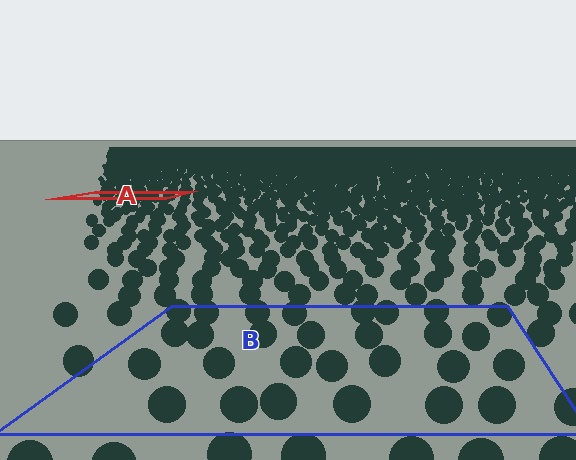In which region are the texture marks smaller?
The texture marks are smaller in region A, because it is farther away.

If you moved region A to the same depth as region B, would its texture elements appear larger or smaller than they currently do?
They would appear larger. At a closer depth, the same texture elements are projected at a bigger on-screen size.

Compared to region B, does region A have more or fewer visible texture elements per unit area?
Region A has more texture elements per unit area — they are packed more densely because it is farther away.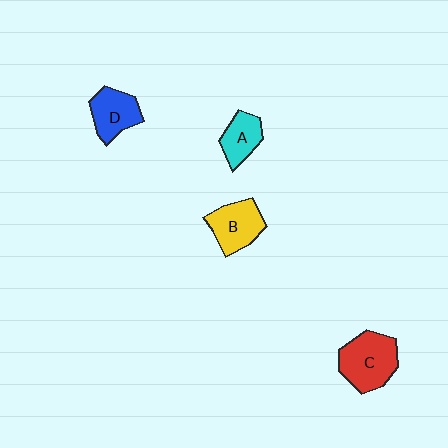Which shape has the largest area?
Shape C (red).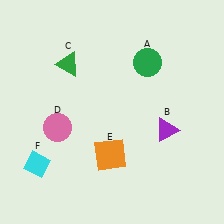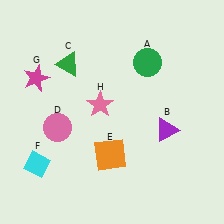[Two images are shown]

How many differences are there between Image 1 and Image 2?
There are 2 differences between the two images.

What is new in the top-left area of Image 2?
A pink star (H) was added in the top-left area of Image 2.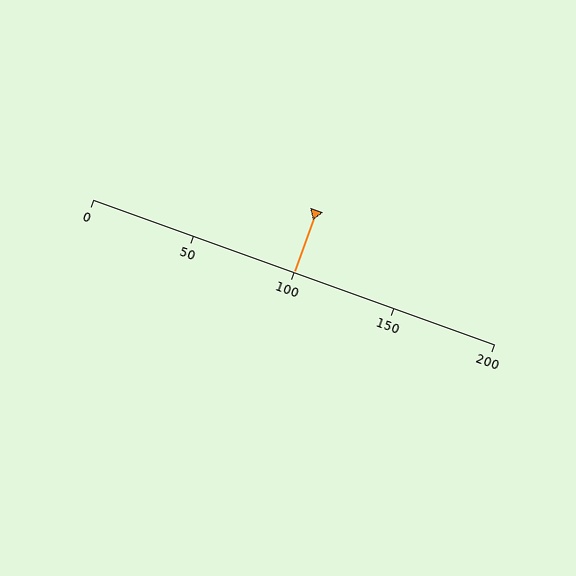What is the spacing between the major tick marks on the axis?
The major ticks are spaced 50 apart.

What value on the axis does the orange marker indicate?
The marker indicates approximately 100.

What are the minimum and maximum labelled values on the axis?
The axis runs from 0 to 200.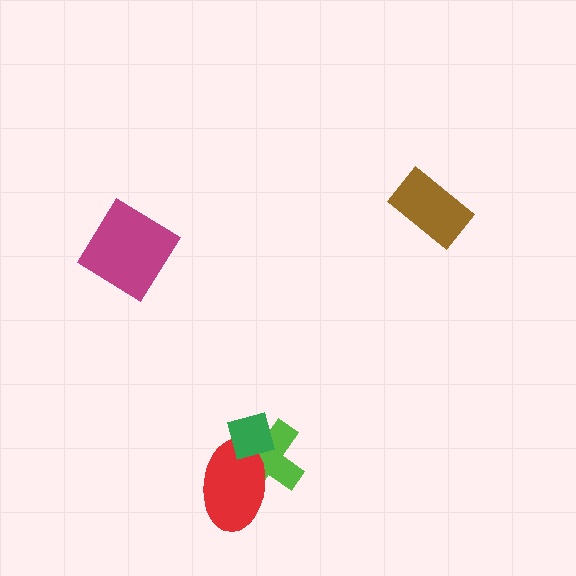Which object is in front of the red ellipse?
The green diamond is in front of the red ellipse.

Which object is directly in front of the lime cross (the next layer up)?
The red ellipse is directly in front of the lime cross.